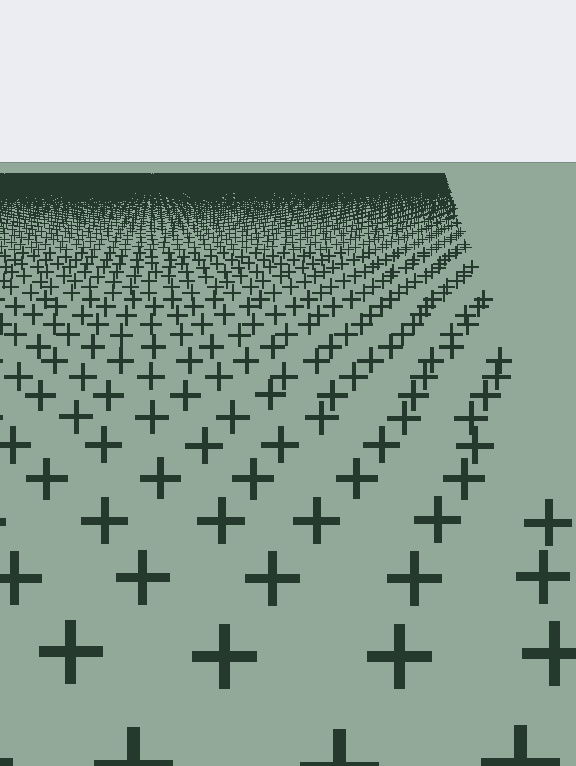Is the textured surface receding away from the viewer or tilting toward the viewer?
The surface is receding away from the viewer. Texture elements get smaller and denser toward the top.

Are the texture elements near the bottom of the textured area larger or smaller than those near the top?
Larger. Near the bottom, elements are closer to the viewer and appear at a bigger on-screen size.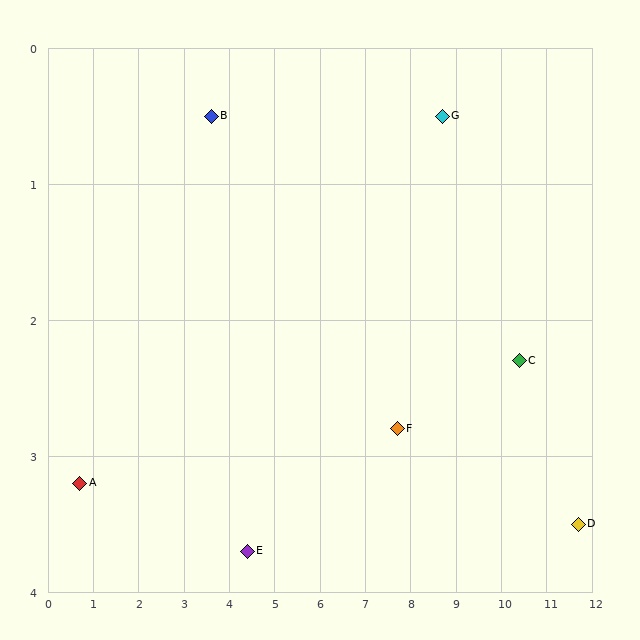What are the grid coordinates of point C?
Point C is at approximately (10.4, 2.3).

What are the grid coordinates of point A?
Point A is at approximately (0.7, 3.2).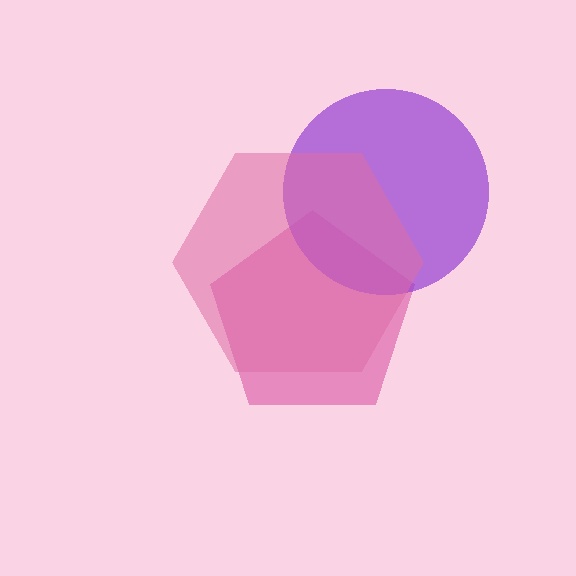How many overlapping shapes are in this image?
There are 3 overlapping shapes in the image.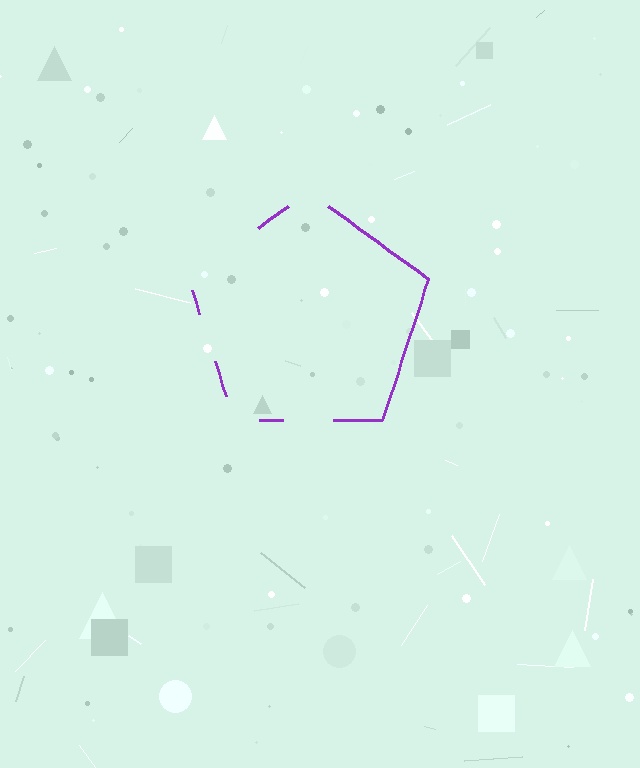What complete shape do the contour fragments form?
The contour fragments form a pentagon.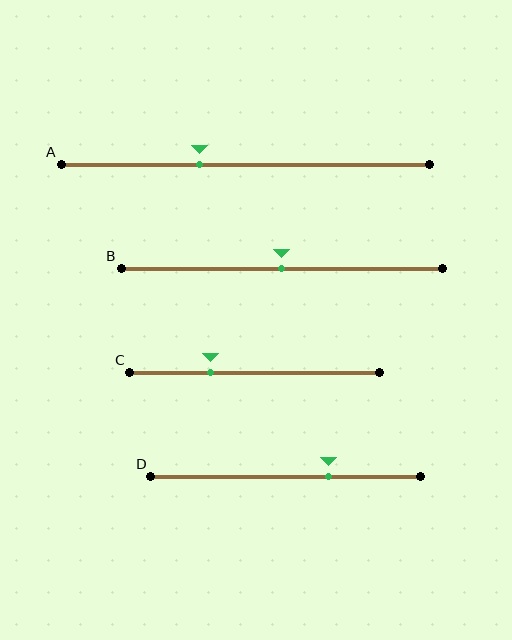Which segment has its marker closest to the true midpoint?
Segment B has its marker closest to the true midpoint.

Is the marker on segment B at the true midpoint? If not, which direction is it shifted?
Yes, the marker on segment B is at the true midpoint.